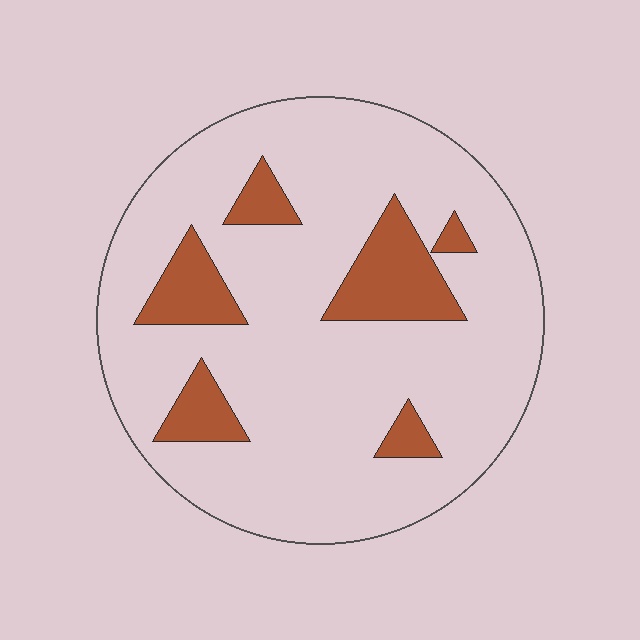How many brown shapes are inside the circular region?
6.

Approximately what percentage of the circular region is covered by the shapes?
Approximately 15%.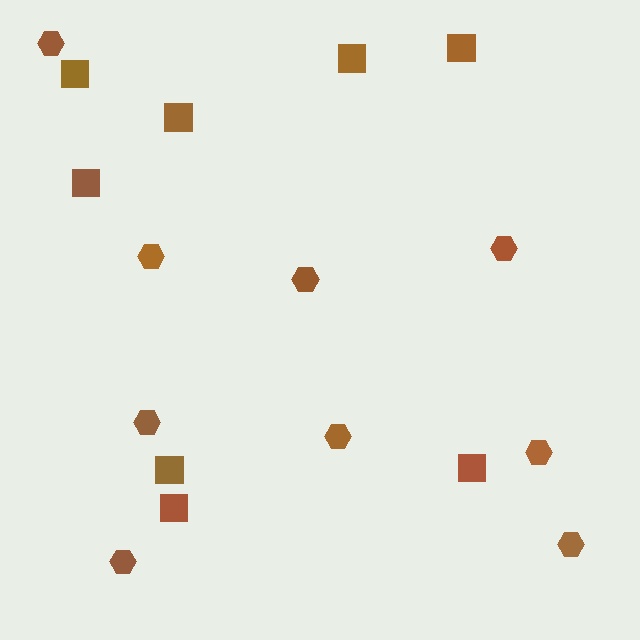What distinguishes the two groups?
There are 2 groups: one group of hexagons (9) and one group of squares (8).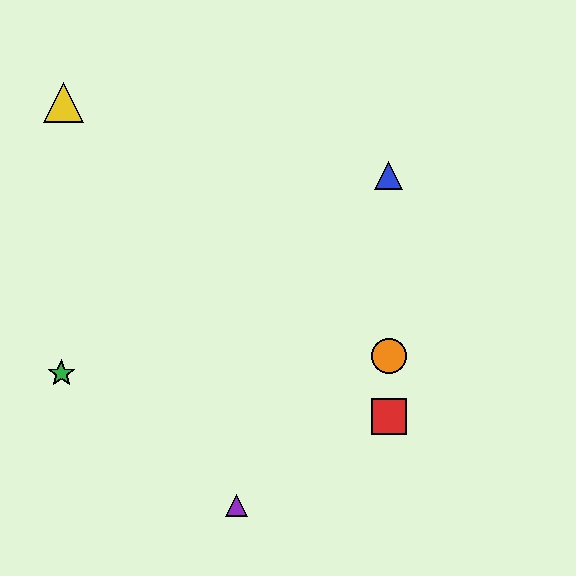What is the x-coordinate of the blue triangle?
The blue triangle is at x≈389.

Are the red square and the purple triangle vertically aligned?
No, the red square is at x≈389 and the purple triangle is at x≈236.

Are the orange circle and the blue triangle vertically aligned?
Yes, both are at x≈389.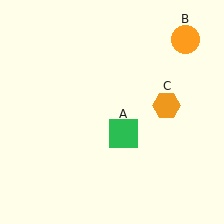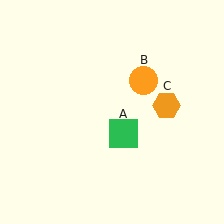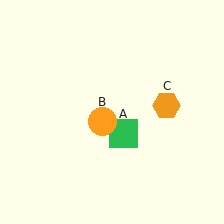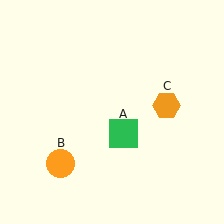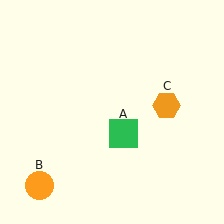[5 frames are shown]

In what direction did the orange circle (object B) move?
The orange circle (object B) moved down and to the left.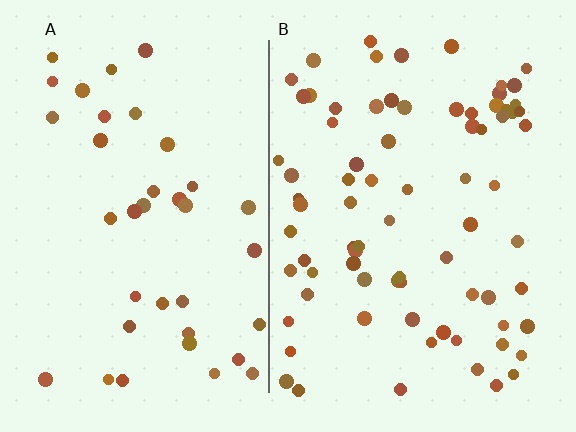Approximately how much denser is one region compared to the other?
Approximately 2.0× — region B over region A.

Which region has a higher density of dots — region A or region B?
B (the right).